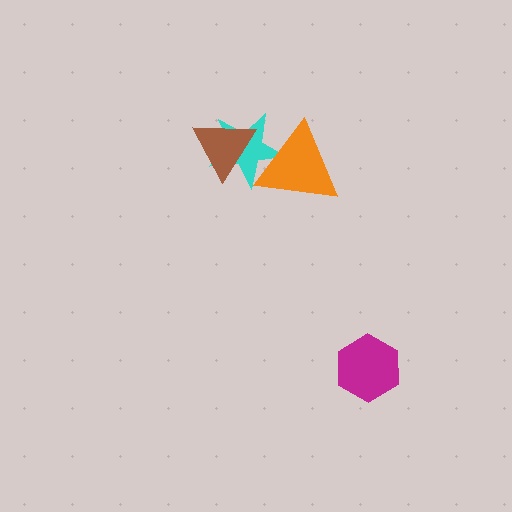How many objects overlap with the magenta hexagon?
0 objects overlap with the magenta hexagon.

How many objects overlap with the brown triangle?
2 objects overlap with the brown triangle.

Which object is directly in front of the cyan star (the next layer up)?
The brown triangle is directly in front of the cyan star.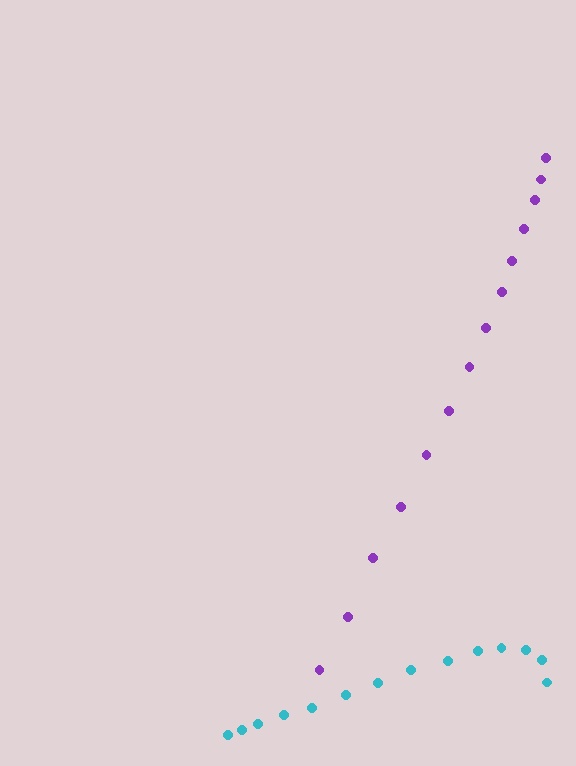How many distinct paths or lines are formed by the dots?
There are 2 distinct paths.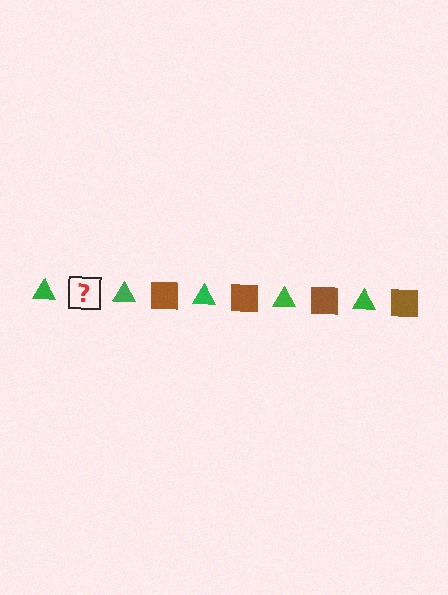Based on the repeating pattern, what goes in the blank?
The blank should be a brown square.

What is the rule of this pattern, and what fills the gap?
The rule is that the pattern alternates between green triangle and brown square. The gap should be filled with a brown square.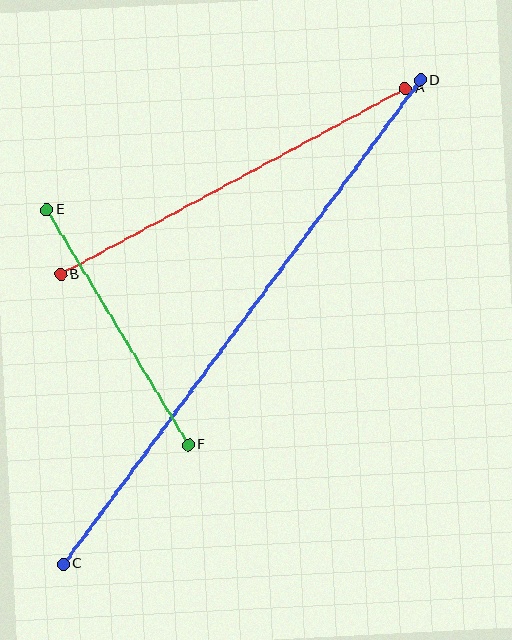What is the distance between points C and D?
The distance is approximately 601 pixels.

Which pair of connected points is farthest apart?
Points C and D are farthest apart.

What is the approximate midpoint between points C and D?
The midpoint is at approximately (242, 322) pixels.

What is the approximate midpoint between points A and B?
The midpoint is at approximately (233, 182) pixels.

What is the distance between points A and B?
The distance is approximately 391 pixels.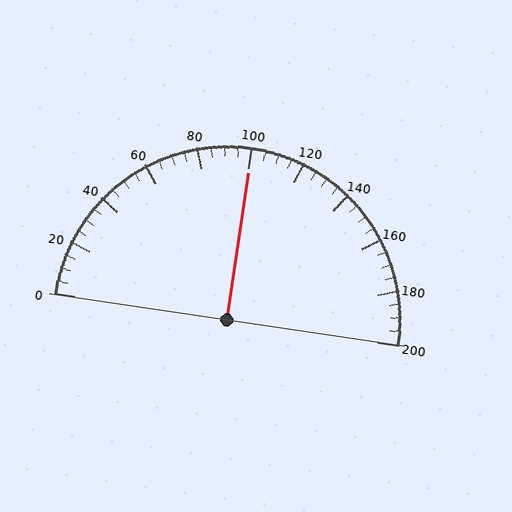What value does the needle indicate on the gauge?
The needle indicates approximately 100.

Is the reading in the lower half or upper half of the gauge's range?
The reading is in the upper half of the range (0 to 200).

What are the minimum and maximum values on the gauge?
The gauge ranges from 0 to 200.